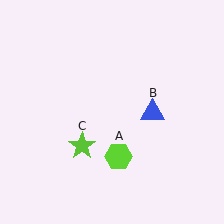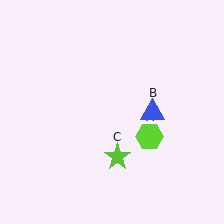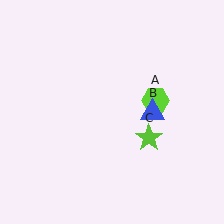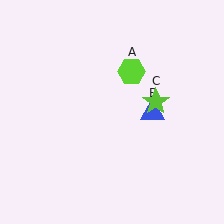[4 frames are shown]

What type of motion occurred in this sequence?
The lime hexagon (object A), lime star (object C) rotated counterclockwise around the center of the scene.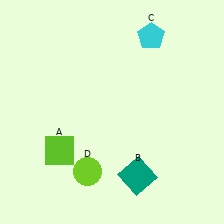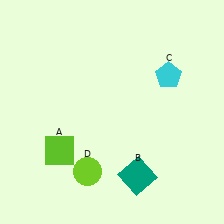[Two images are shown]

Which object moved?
The cyan pentagon (C) moved down.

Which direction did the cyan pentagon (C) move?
The cyan pentagon (C) moved down.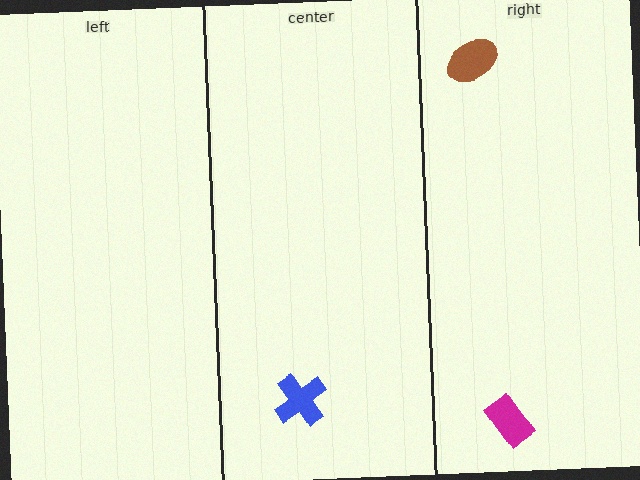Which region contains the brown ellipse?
The right region.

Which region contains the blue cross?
The center region.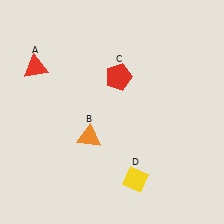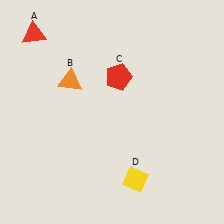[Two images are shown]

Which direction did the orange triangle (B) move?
The orange triangle (B) moved up.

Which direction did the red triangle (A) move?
The red triangle (A) moved up.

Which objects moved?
The objects that moved are: the red triangle (A), the orange triangle (B).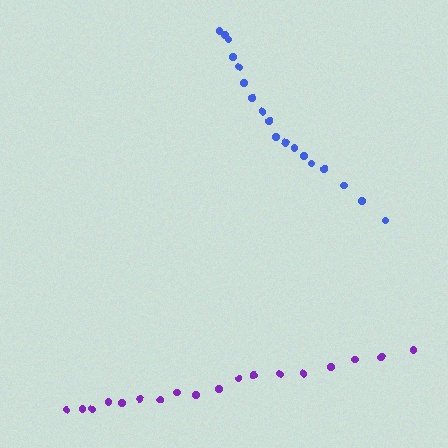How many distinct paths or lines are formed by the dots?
There are 2 distinct paths.